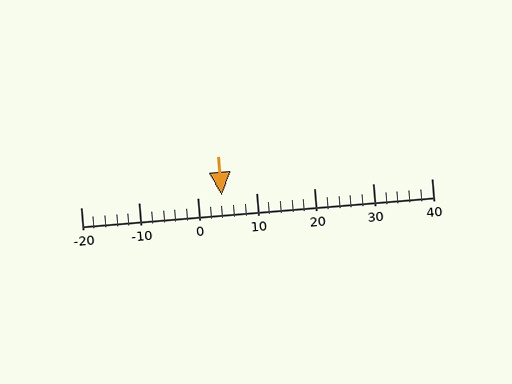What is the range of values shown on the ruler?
The ruler shows values from -20 to 40.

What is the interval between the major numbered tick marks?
The major tick marks are spaced 10 units apart.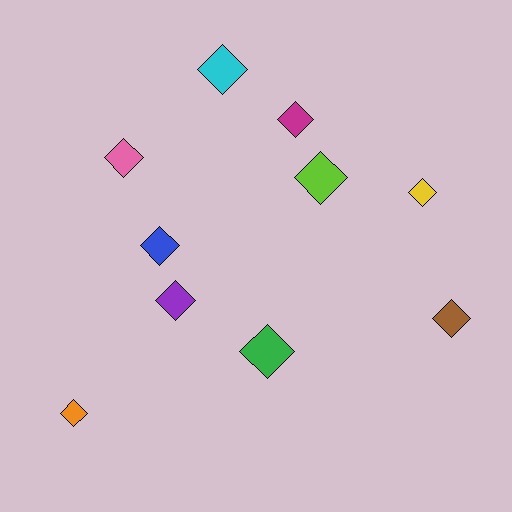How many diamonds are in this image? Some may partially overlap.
There are 10 diamonds.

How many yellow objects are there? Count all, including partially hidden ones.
There is 1 yellow object.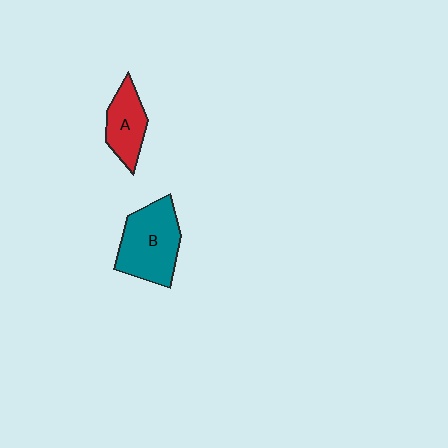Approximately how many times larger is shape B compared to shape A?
Approximately 1.6 times.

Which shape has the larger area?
Shape B (teal).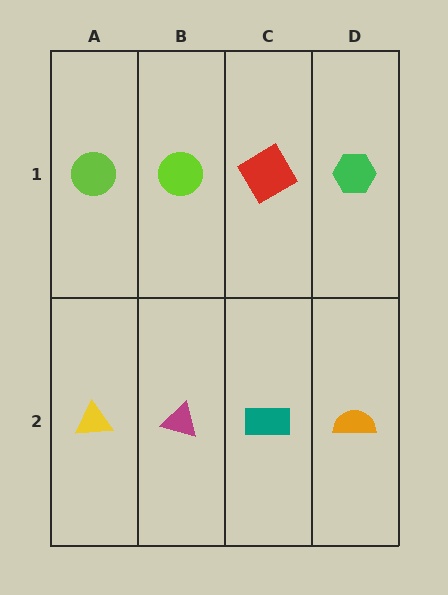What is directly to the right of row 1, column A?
A lime circle.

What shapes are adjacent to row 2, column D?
A green hexagon (row 1, column D), a teal rectangle (row 2, column C).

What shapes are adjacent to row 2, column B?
A lime circle (row 1, column B), a yellow triangle (row 2, column A), a teal rectangle (row 2, column C).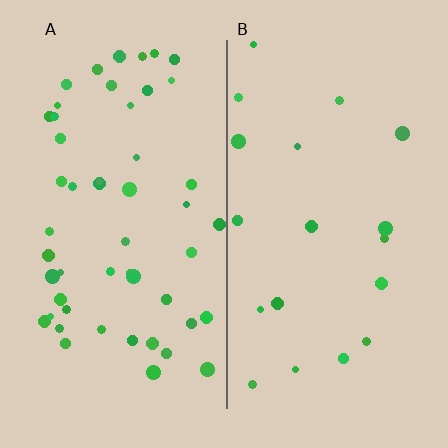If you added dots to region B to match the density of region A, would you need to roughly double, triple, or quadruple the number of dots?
Approximately triple.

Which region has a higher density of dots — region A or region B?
A (the left).